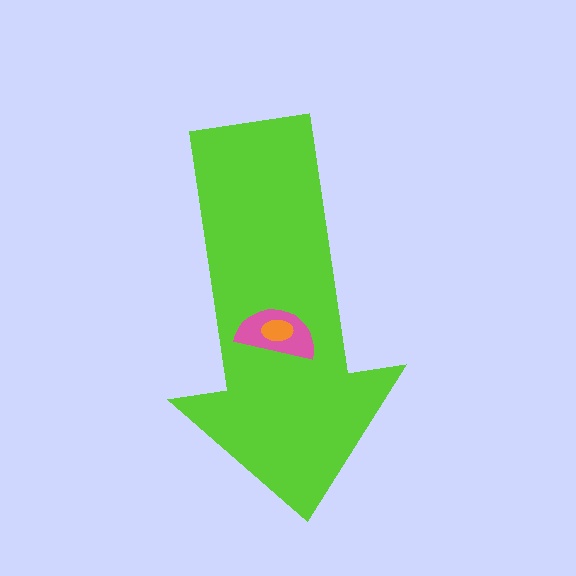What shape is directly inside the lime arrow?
The pink semicircle.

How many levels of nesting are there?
3.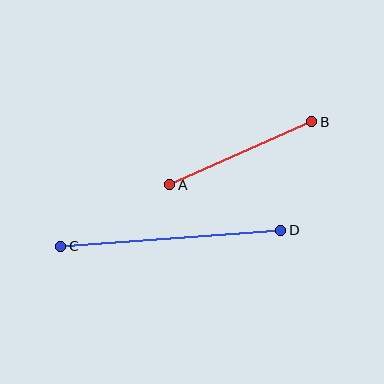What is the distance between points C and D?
The distance is approximately 221 pixels.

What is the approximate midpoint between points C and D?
The midpoint is at approximately (171, 238) pixels.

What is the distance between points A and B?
The distance is approximately 155 pixels.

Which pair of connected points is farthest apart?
Points C and D are farthest apart.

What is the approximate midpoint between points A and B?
The midpoint is at approximately (241, 153) pixels.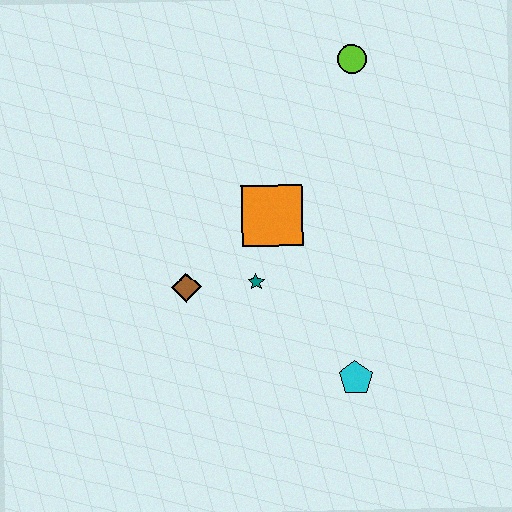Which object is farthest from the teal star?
The lime circle is farthest from the teal star.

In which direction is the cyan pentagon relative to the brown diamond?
The cyan pentagon is to the right of the brown diamond.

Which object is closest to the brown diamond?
The teal star is closest to the brown diamond.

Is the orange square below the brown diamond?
No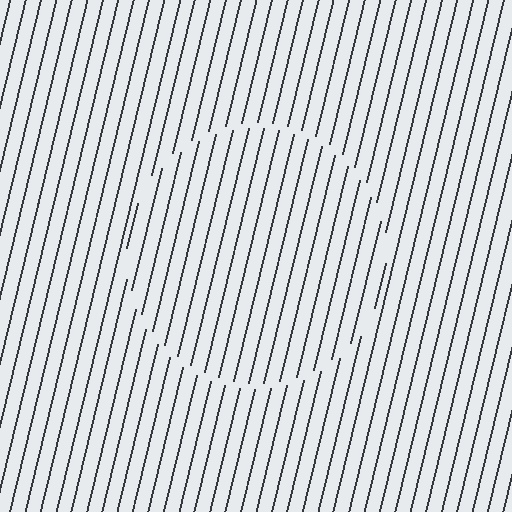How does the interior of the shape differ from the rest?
The interior of the shape contains the same grating, shifted by half a period — the contour is defined by the phase discontinuity where line-ends from the inner and outer gratings abut.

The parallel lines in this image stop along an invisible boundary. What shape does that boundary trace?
An illusory circle. The interior of the shape contains the same grating, shifted by half a period — the contour is defined by the phase discontinuity where line-ends from the inner and outer gratings abut.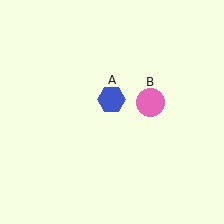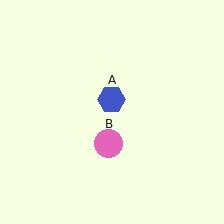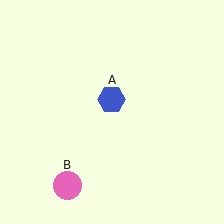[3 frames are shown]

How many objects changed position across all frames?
1 object changed position: pink circle (object B).